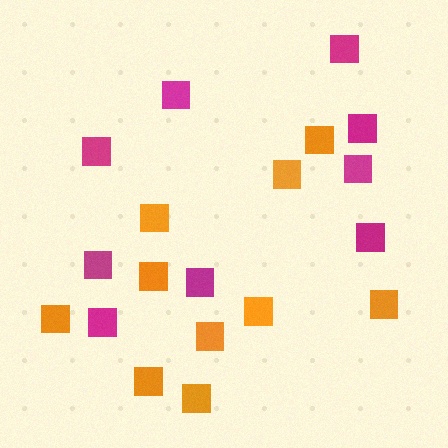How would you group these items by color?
There are 2 groups: one group of orange squares (10) and one group of magenta squares (9).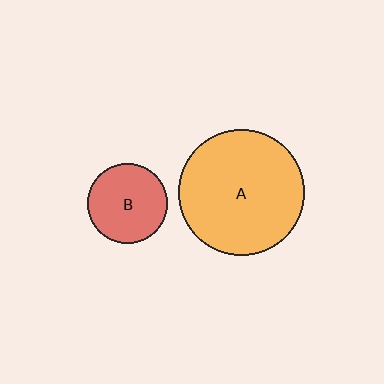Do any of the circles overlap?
No, none of the circles overlap.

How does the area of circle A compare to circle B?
Approximately 2.5 times.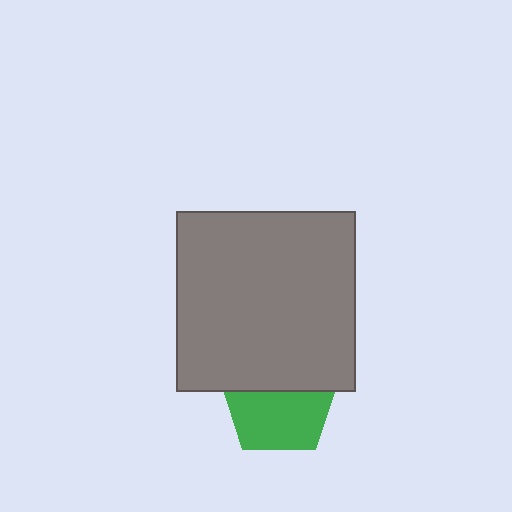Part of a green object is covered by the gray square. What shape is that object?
It is a pentagon.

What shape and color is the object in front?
The object in front is a gray square.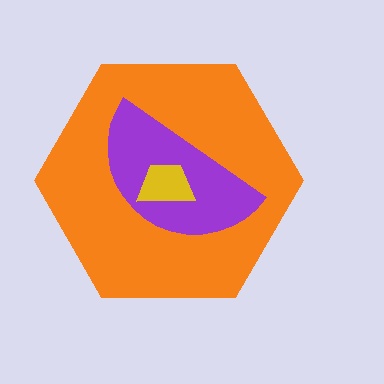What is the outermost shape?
The orange hexagon.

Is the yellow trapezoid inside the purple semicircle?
Yes.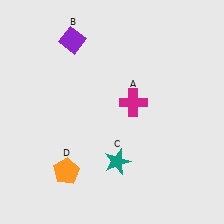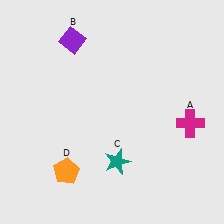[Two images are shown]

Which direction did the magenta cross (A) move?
The magenta cross (A) moved right.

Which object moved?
The magenta cross (A) moved right.